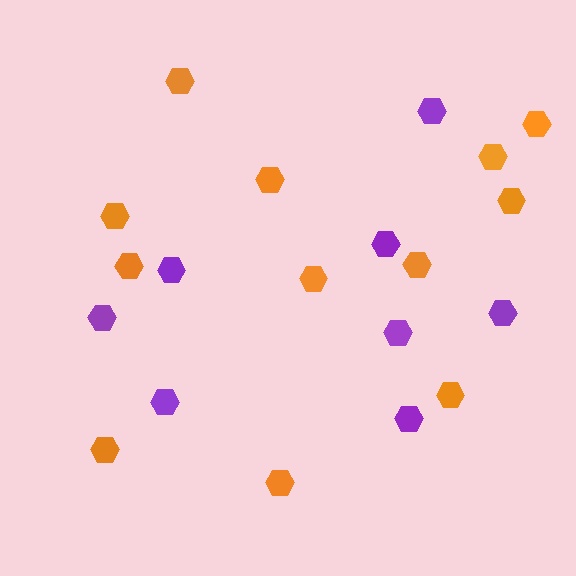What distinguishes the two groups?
There are 2 groups: one group of purple hexagons (8) and one group of orange hexagons (12).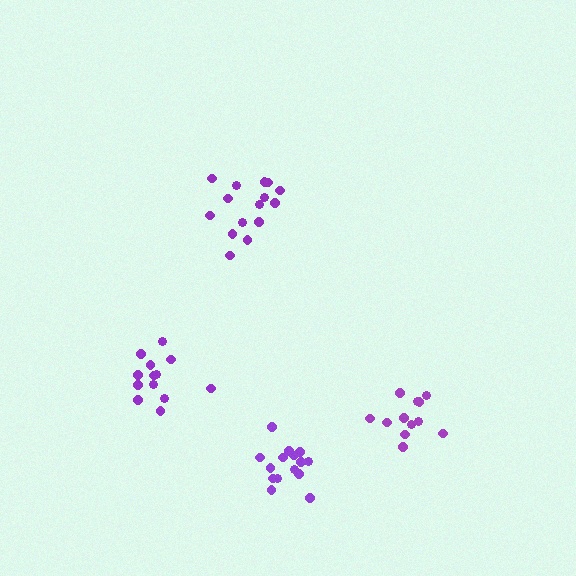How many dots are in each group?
Group 1: 15 dots, Group 2: 15 dots, Group 3: 13 dots, Group 4: 12 dots (55 total).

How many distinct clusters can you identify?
There are 4 distinct clusters.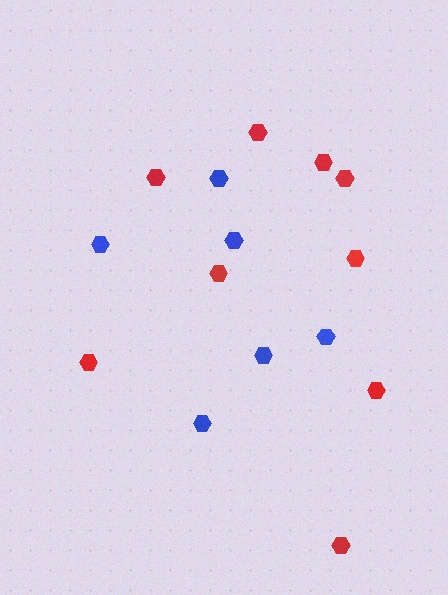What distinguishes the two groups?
There are 2 groups: one group of red hexagons (9) and one group of blue hexagons (6).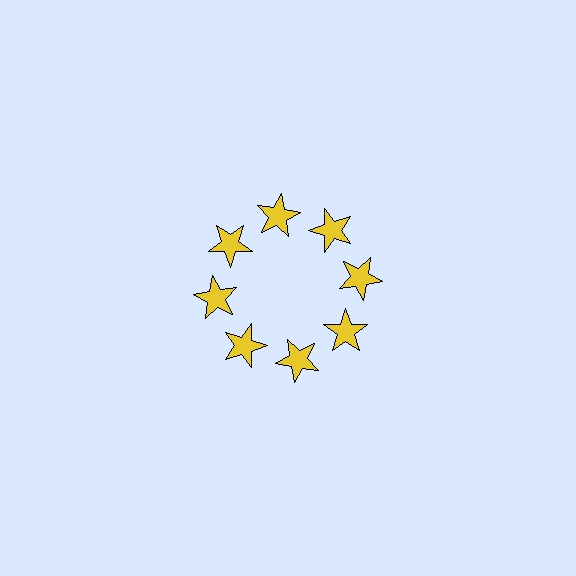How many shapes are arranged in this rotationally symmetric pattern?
There are 8 shapes, arranged in 8 groups of 1.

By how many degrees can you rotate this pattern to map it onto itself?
The pattern maps onto itself every 45 degrees of rotation.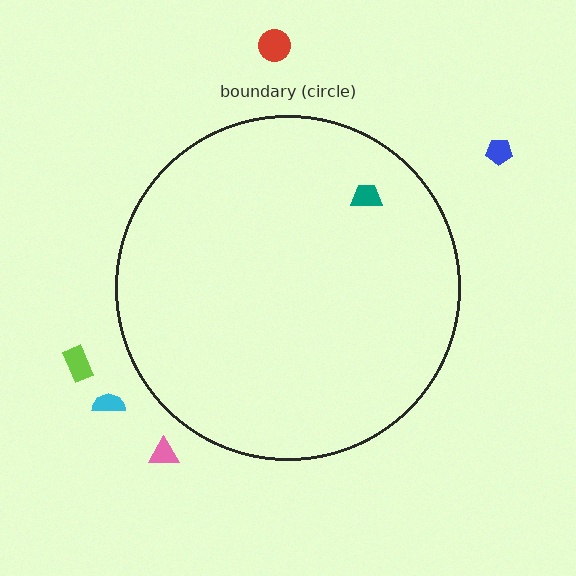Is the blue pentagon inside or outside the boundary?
Outside.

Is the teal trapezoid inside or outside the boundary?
Inside.